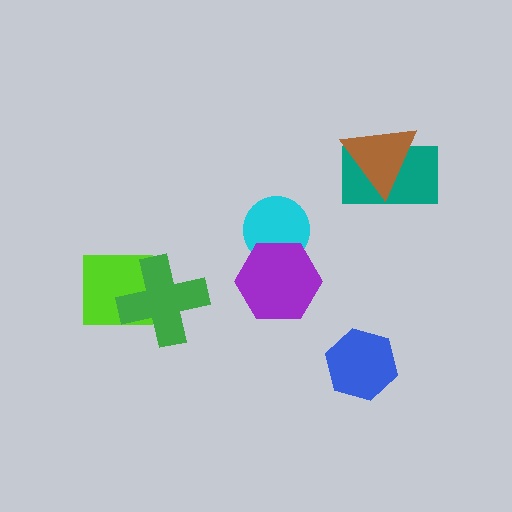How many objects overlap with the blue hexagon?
0 objects overlap with the blue hexagon.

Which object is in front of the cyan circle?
The purple hexagon is in front of the cyan circle.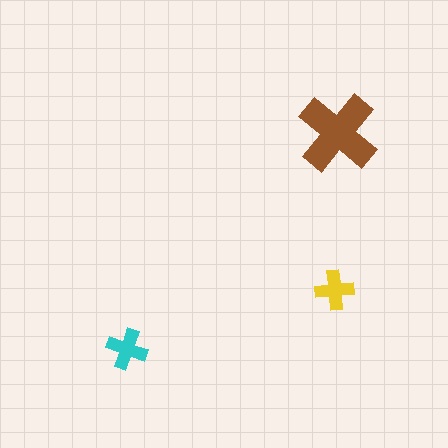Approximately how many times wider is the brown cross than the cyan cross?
About 2 times wider.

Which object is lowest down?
The cyan cross is bottommost.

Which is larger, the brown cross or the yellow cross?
The brown one.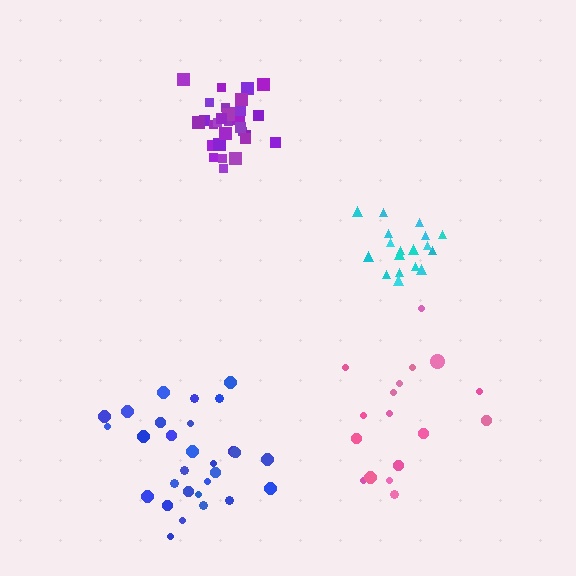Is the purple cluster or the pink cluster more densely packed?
Purple.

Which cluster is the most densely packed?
Purple.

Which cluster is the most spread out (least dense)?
Pink.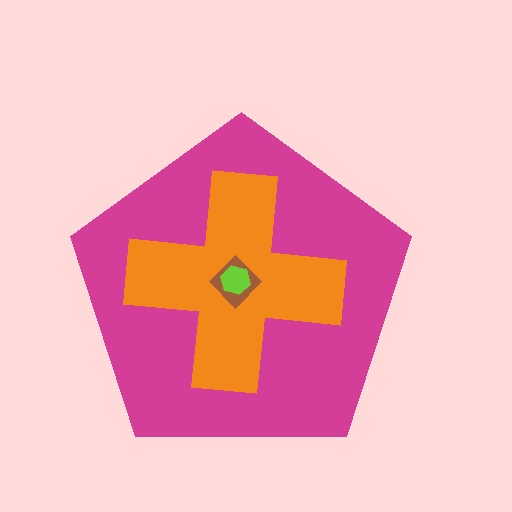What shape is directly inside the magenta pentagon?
The orange cross.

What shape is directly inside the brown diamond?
The lime hexagon.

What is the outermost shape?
The magenta pentagon.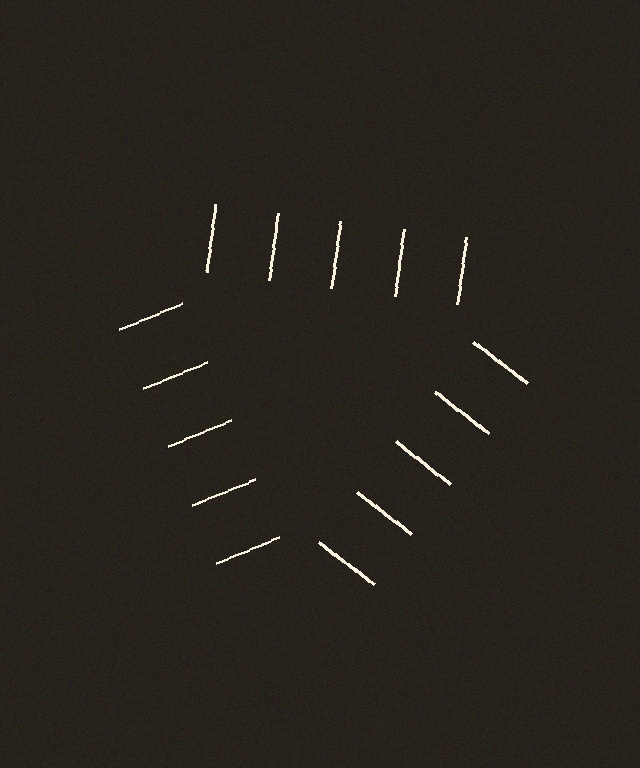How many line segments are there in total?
15 — 5 along each of the 3 edges.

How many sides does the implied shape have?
3 sides — the line-ends trace a triangle.